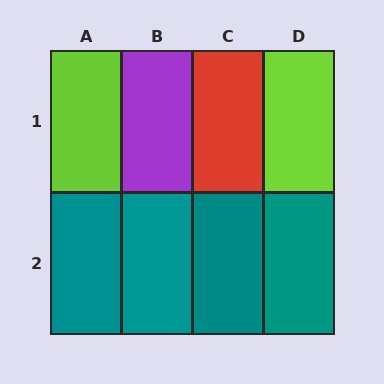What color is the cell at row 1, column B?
Purple.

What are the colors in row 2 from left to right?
Teal, teal, teal, teal.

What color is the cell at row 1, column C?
Red.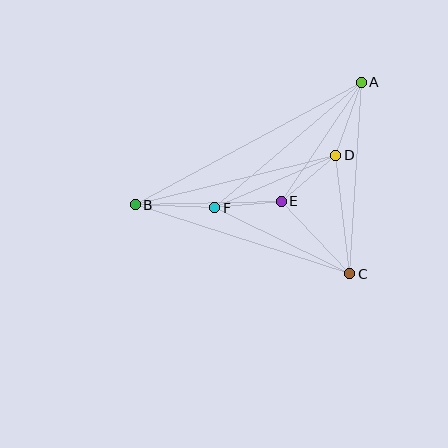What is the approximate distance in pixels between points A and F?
The distance between A and F is approximately 193 pixels.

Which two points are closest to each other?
Points E and F are closest to each other.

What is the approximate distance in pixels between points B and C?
The distance between B and C is approximately 225 pixels.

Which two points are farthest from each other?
Points A and B are farthest from each other.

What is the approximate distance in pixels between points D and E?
The distance between D and E is approximately 71 pixels.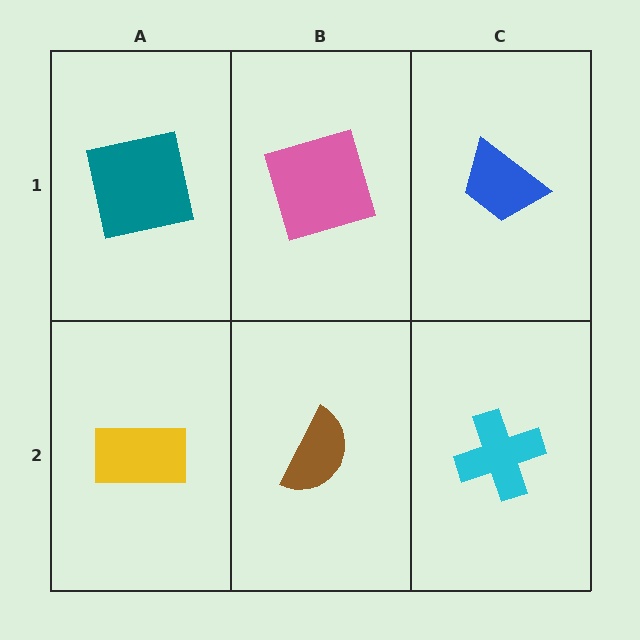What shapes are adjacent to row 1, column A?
A yellow rectangle (row 2, column A), a pink square (row 1, column B).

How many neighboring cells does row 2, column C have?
2.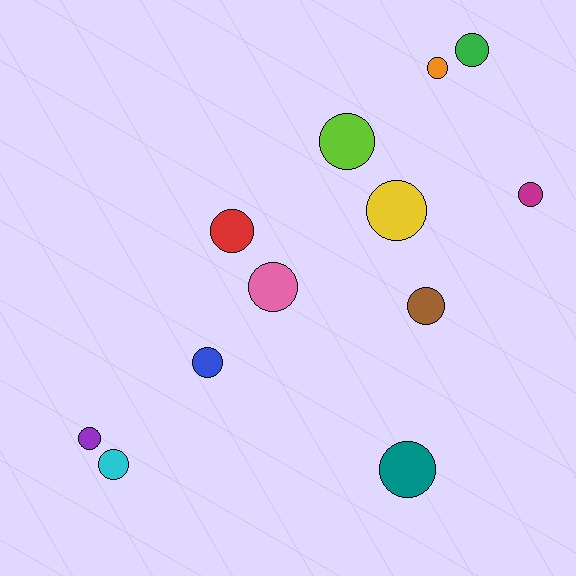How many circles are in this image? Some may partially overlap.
There are 12 circles.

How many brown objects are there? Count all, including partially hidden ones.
There is 1 brown object.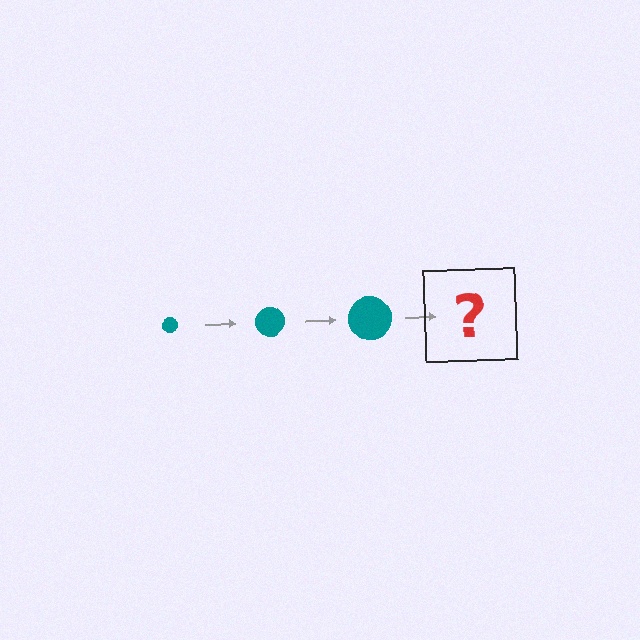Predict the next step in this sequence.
The next step is a teal circle, larger than the previous one.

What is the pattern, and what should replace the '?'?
The pattern is that the circle gets progressively larger each step. The '?' should be a teal circle, larger than the previous one.